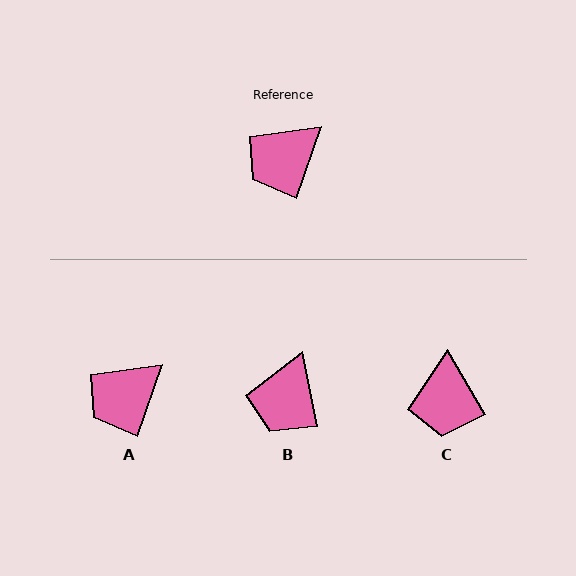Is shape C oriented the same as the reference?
No, it is off by about 49 degrees.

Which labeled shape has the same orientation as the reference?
A.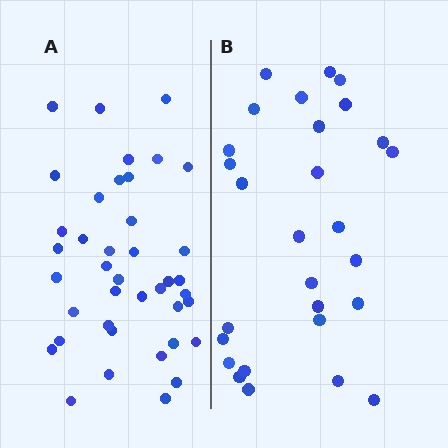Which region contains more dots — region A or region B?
Region A (the left region) has more dots.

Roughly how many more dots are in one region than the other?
Region A has roughly 12 or so more dots than region B.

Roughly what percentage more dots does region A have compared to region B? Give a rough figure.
About 45% more.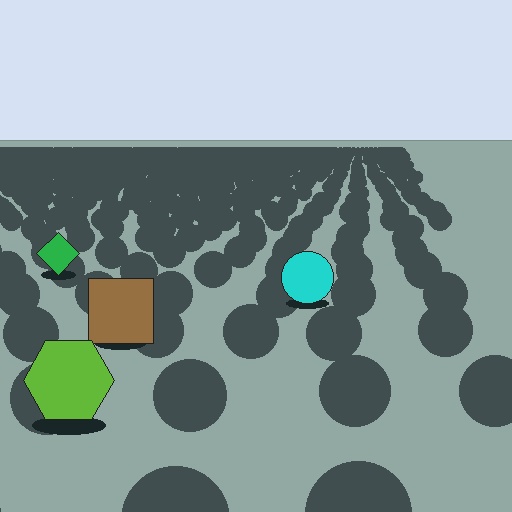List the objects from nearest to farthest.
From nearest to farthest: the lime hexagon, the brown square, the cyan circle, the green diamond.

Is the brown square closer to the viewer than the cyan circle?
Yes. The brown square is closer — you can tell from the texture gradient: the ground texture is coarser near it.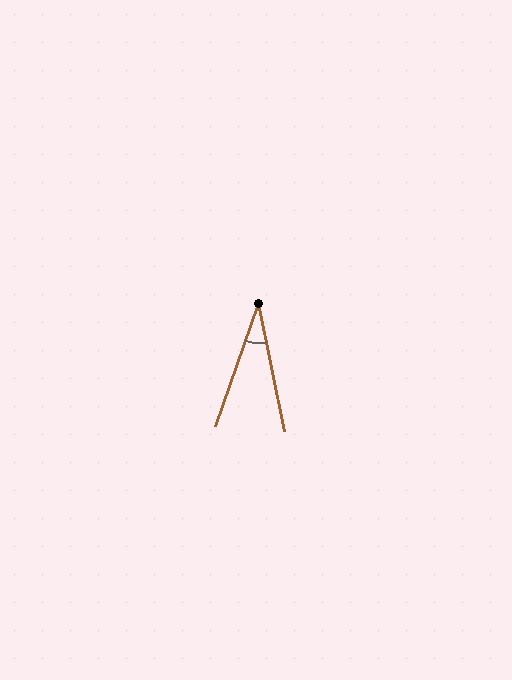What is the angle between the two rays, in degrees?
Approximately 31 degrees.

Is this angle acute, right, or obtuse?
It is acute.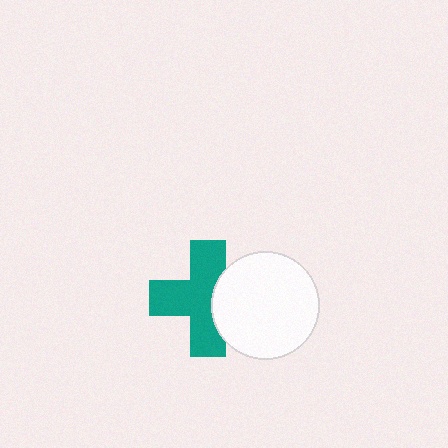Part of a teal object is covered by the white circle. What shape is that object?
It is a cross.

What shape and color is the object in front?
The object in front is a white circle.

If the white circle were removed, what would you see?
You would see the complete teal cross.